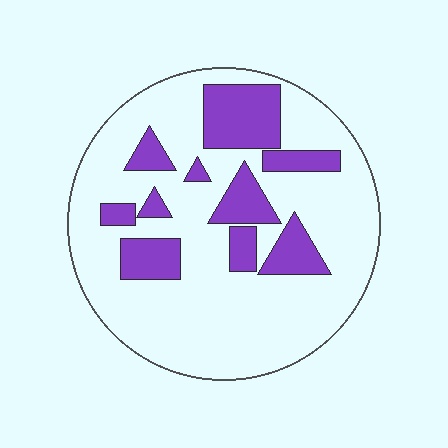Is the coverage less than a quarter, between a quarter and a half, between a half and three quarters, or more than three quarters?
Less than a quarter.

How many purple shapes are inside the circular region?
10.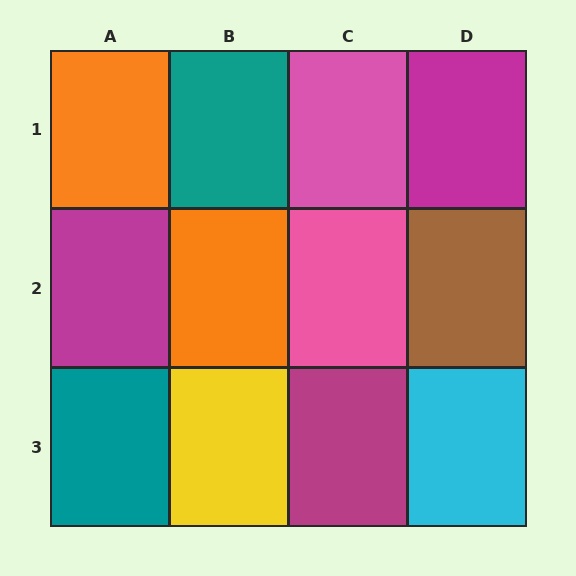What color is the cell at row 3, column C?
Magenta.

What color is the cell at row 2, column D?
Brown.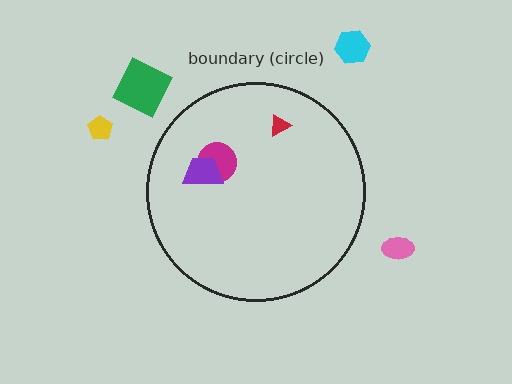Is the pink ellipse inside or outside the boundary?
Outside.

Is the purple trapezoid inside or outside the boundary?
Inside.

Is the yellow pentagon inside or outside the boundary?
Outside.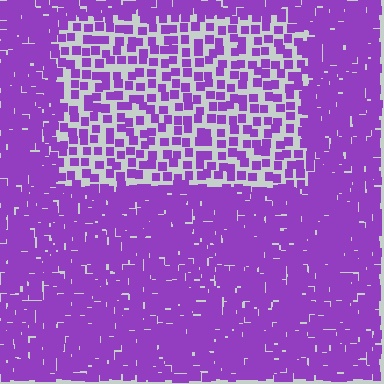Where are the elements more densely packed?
The elements are more densely packed outside the rectangle boundary.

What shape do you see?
I see a rectangle.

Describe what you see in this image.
The image contains small purple elements arranged at two different densities. A rectangle-shaped region is visible where the elements are less densely packed than the surrounding area.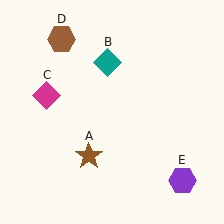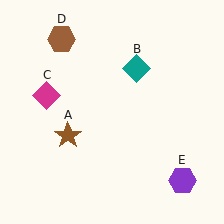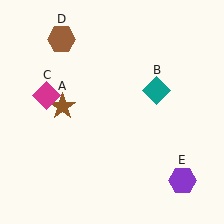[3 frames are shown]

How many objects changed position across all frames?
2 objects changed position: brown star (object A), teal diamond (object B).